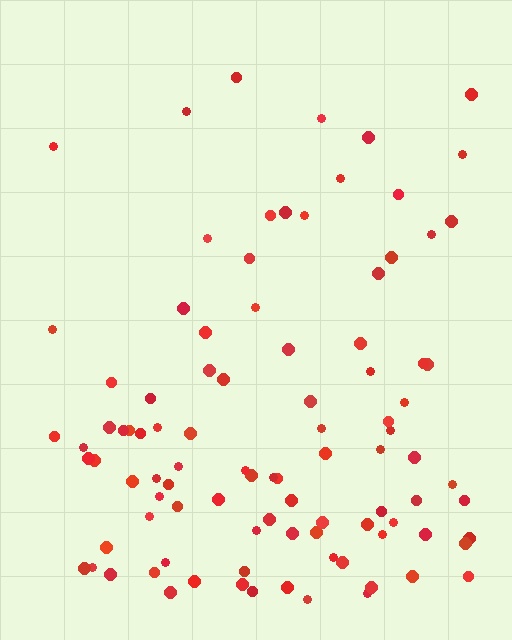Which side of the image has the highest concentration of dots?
The bottom.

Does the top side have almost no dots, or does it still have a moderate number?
Still a moderate number, just noticeably fewer than the bottom.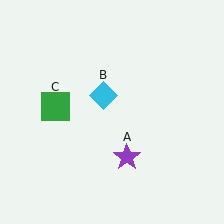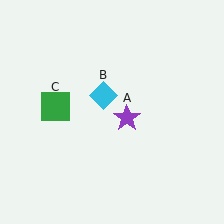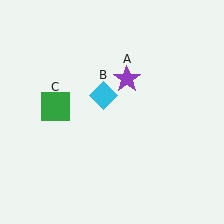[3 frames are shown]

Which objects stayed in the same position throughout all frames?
Cyan diamond (object B) and green square (object C) remained stationary.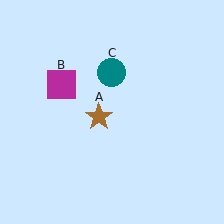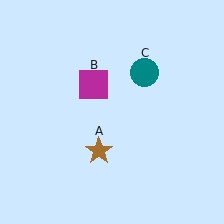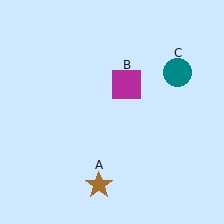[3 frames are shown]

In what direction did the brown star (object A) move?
The brown star (object A) moved down.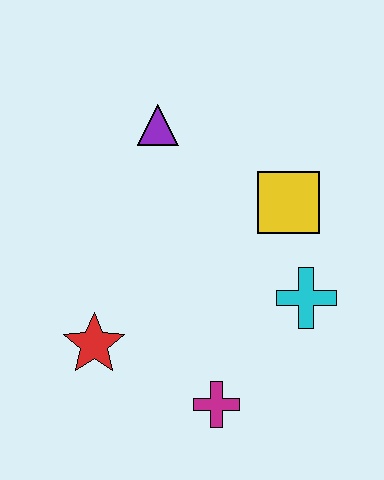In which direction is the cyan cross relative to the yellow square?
The cyan cross is below the yellow square.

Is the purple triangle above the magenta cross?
Yes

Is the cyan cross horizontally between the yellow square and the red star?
No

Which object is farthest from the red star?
The yellow square is farthest from the red star.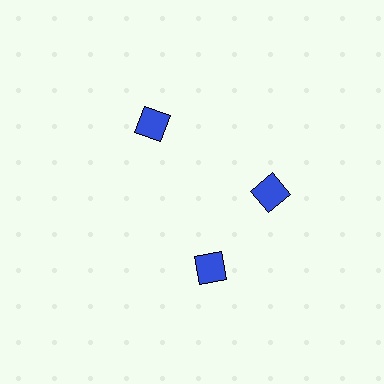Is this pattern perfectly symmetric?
No. The 3 blue squares are arranged in a ring, but one element near the 7 o'clock position is rotated out of alignment along the ring, breaking the 3-fold rotational symmetry.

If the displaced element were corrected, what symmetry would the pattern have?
It would have 3-fold rotational symmetry — the pattern would map onto itself every 120 degrees.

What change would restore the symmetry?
The symmetry would be restored by rotating it back into even spacing with its neighbors so that all 3 squares sit at equal angles and equal distance from the center.